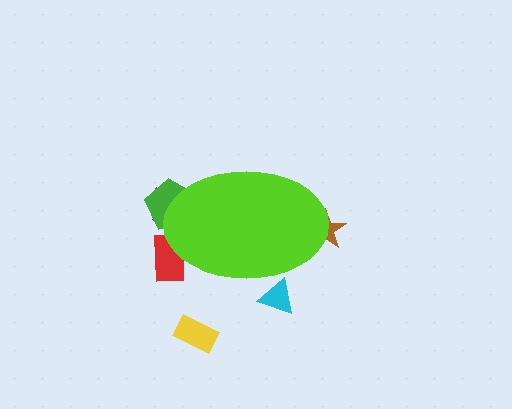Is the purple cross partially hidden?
Yes, the purple cross is partially hidden behind the lime ellipse.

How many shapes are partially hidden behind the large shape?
5 shapes are partially hidden.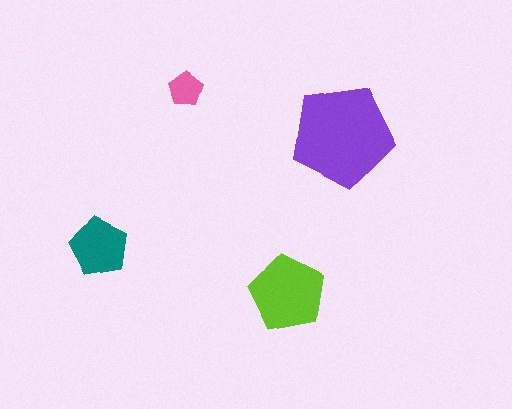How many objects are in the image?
There are 4 objects in the image.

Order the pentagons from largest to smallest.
the purple one, the lime one, the teal one, the pink one.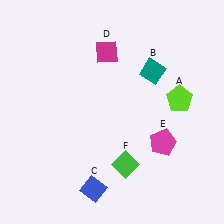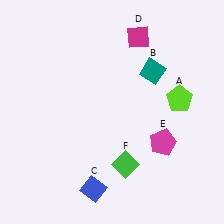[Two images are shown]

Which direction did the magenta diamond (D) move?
The magenta diamond (D) moved right.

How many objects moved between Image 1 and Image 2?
1 object moved between the two images.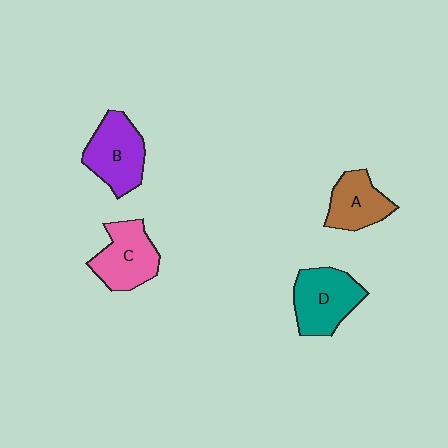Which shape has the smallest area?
Shape A (brown).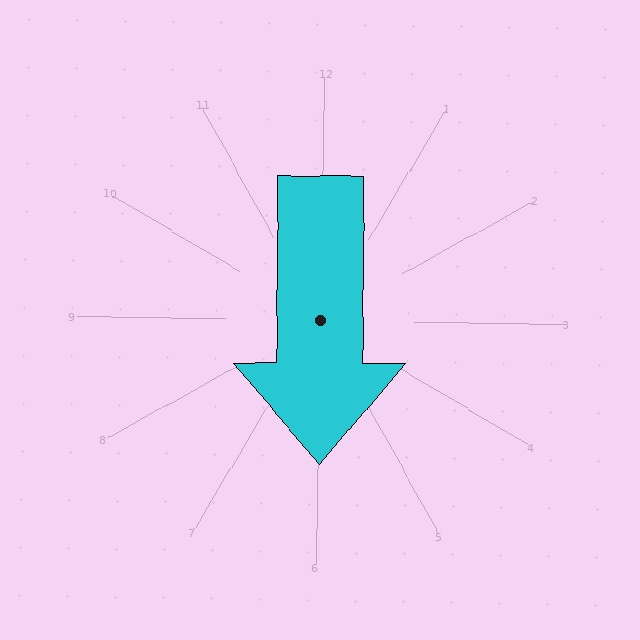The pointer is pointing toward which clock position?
Roughly 6 o'clock.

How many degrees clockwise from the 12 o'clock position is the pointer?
Approximately 179 degrees.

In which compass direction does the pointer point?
South.